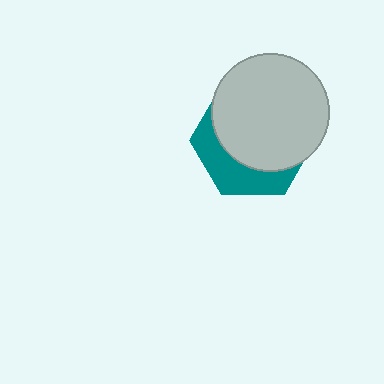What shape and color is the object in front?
The object in front is a light gray circle.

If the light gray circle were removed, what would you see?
You would see the complete teal hexagon.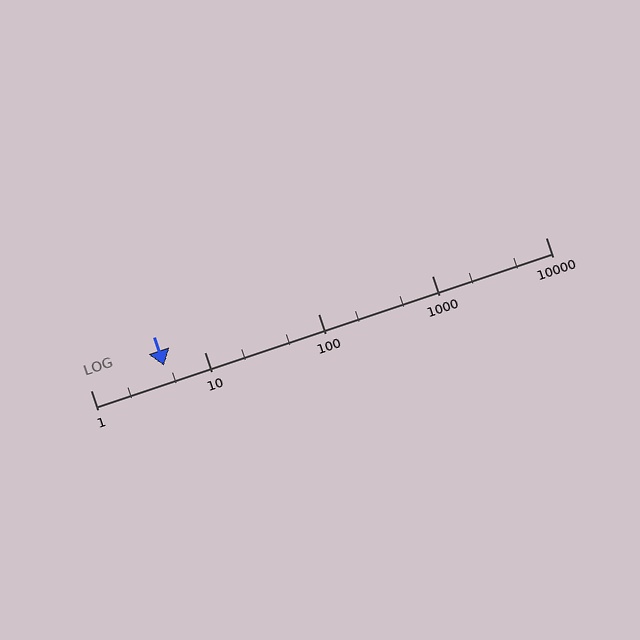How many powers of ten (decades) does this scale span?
The scale spans 4 decades, from 1 to 10000.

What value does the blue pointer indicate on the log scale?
The pointer indicates approximately 4.4.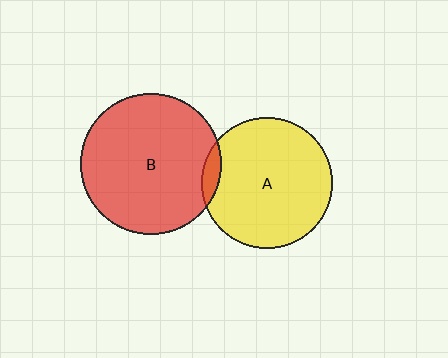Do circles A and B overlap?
Yes.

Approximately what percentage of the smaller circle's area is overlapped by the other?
Approximately 5%.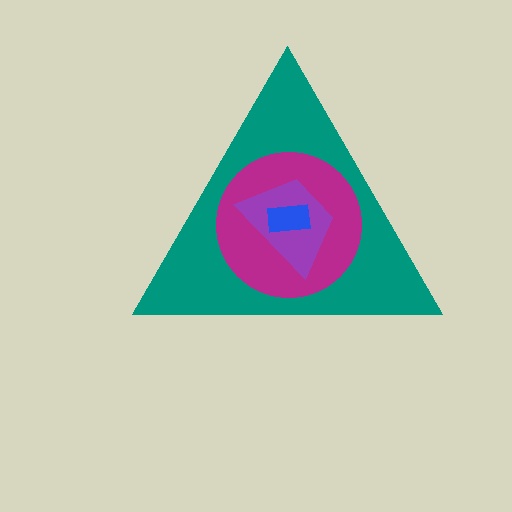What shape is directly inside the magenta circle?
The purple trapezoid.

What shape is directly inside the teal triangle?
The magenta circle.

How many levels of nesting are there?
4.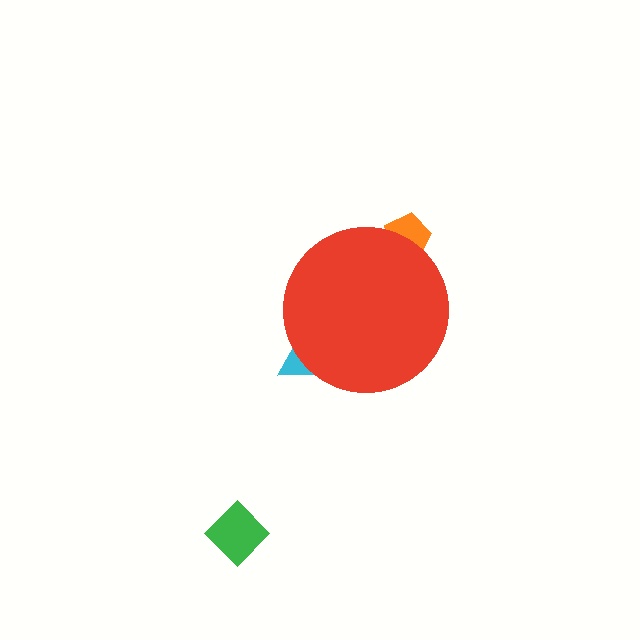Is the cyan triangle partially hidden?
Yes, the cyan triangle is partially hidden behind the red circle.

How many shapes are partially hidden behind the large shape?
2 shapes are partially hidden.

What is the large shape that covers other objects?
A red circle.